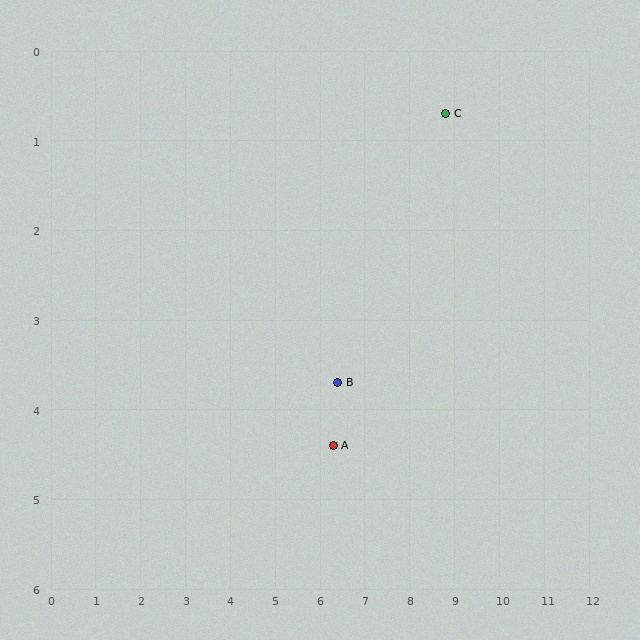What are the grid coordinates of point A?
Point A is at approximately (6.3, 4.4).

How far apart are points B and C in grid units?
Points B and C are about 3.8 grid units apart.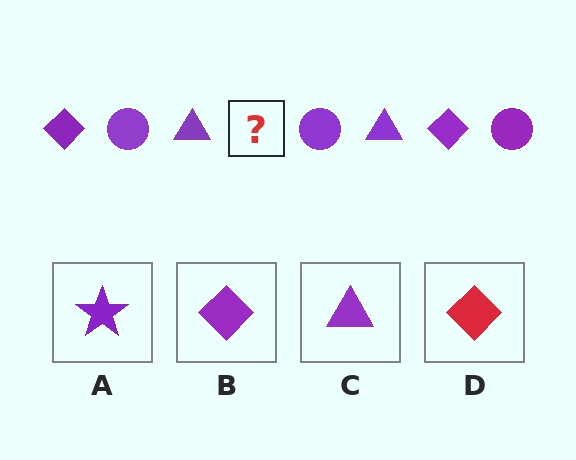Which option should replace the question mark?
Option B.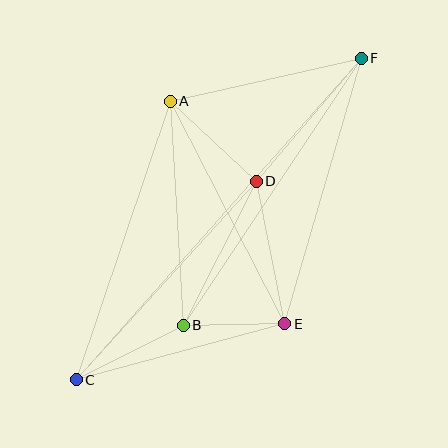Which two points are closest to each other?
Points B and E are closest to each other.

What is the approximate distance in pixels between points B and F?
The distance between B and F is approximately 320 pixels.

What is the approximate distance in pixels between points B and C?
The distance between B and C is approximately 120 pixels.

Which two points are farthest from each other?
Points C and F are farthest from each other.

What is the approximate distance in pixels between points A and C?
The distance between A and C is approximately 294 pixels.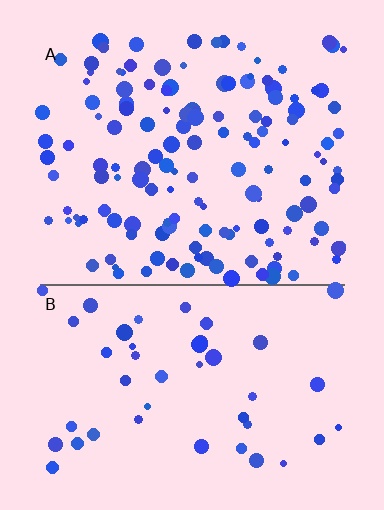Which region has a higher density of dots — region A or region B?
A (the top).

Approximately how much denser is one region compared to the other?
Approximately 3.0× — region A over region B.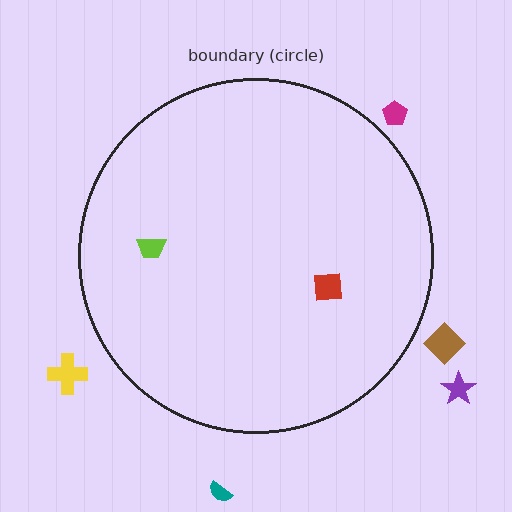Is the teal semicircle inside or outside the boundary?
Outside.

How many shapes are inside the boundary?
2 inside, 5 outside.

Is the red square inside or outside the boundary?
Inside.